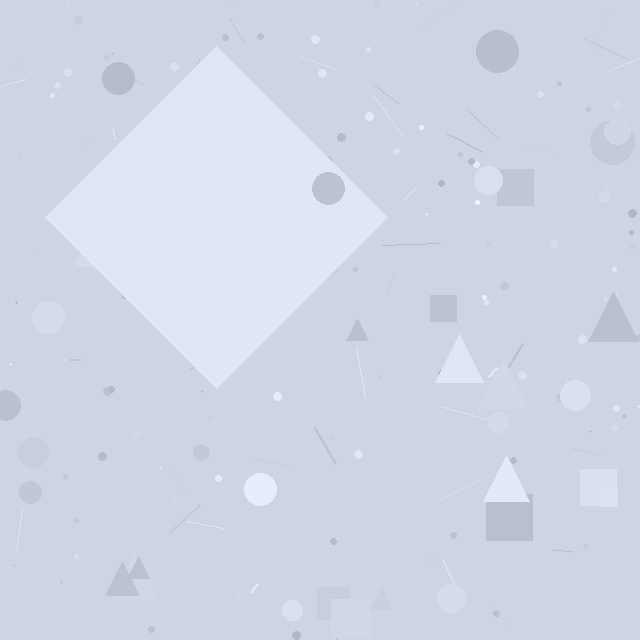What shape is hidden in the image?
A diamond is hidden in the image.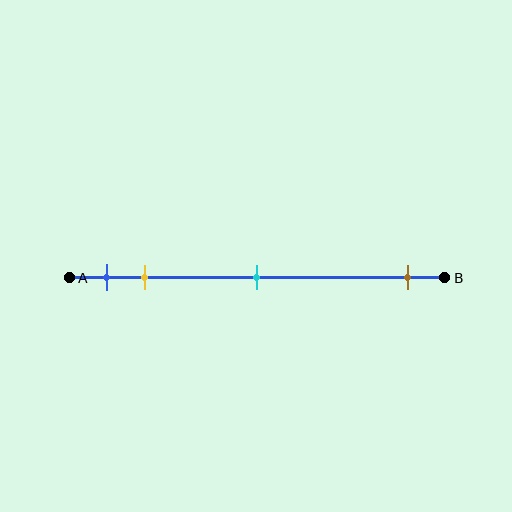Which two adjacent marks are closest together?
The blue and yellow marks are the closest adjacent pair.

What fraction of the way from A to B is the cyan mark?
The cyan mark is approximately 50% (0.5) of the way from A to B.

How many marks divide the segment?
There are 4 marks dividing the segment.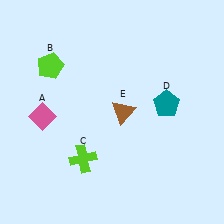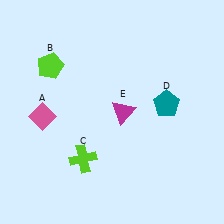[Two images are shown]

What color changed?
The triangle (E) changed from brown in Image 1 to magenta in Image 2.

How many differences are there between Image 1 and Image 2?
There is 1 difference between the two images.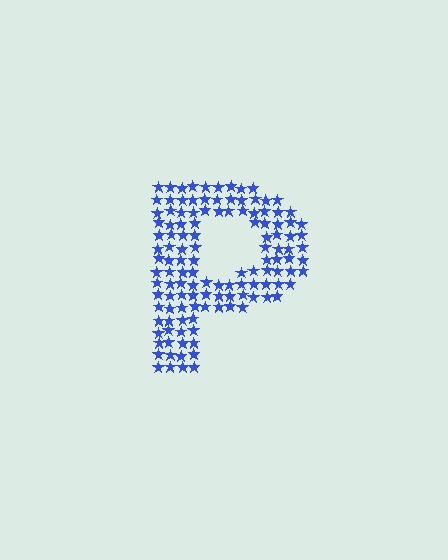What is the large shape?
The large shape is the letter P.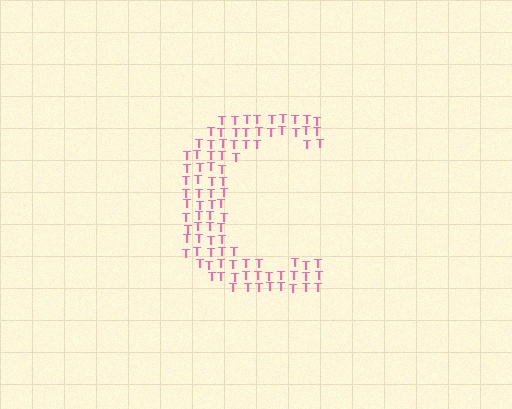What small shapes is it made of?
It is made of small letter T's.